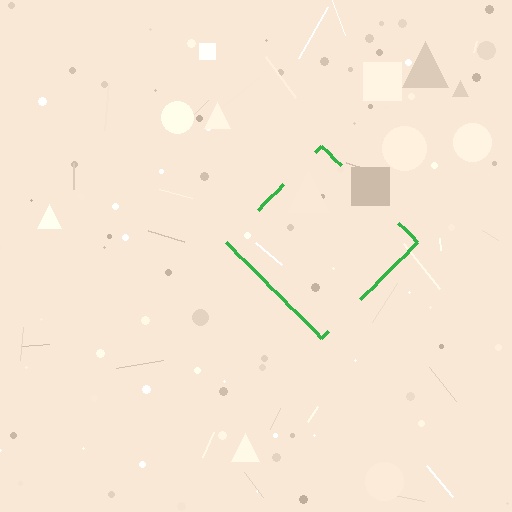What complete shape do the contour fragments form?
The contour fragments form a diamond.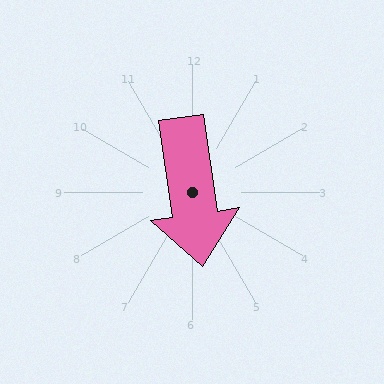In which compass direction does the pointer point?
South.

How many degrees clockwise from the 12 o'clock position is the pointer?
Approximately 172 degrees.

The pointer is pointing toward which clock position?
Roughly 6 o'clock.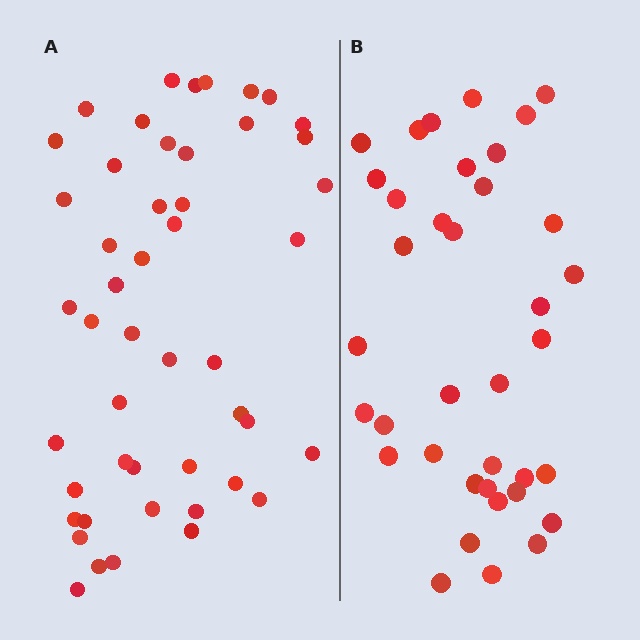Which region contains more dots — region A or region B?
Region A (the left region) has more dots.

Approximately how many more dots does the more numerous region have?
Region A has roughly 12 or so more dots than region B.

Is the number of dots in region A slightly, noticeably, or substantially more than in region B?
Region A has noticeably more, but not dramatically so. The ratio is roughly 1.3 to 1.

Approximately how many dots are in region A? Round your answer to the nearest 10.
About 50 dots. (The exact count is 48, which rounds to 50.)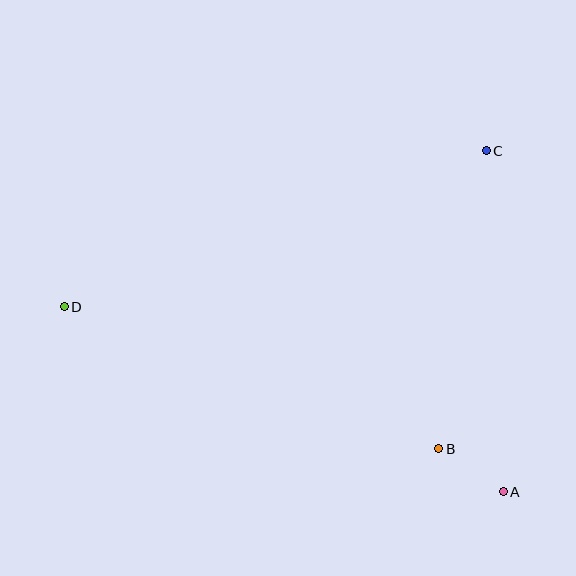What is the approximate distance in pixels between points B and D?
The distance between B and D is approximately 400 pixels.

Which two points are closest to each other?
Points A and B are closest to each other.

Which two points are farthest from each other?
Points A and D are farthest from each other.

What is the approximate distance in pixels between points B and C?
The distance between B and C is approximately 302 pixels.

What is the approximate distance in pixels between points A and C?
The distance between A and C is approximately 342 pixels.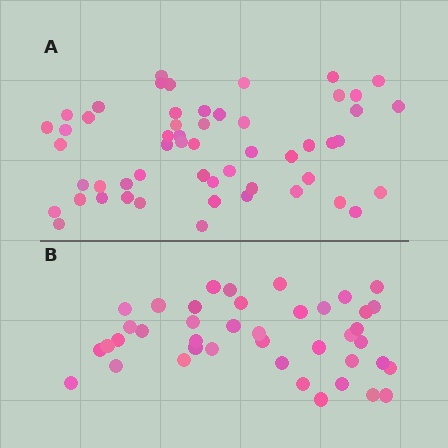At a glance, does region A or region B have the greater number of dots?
Region A (the top region) has more dots.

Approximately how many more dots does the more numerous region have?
Region A has approximately 15 more dots than region B.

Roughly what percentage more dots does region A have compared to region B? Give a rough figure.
About 30% more.